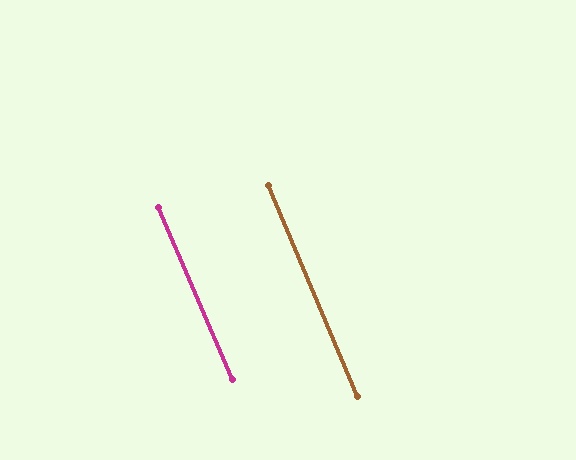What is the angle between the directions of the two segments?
Approximately 0 degrees.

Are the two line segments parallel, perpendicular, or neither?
Parallel — their directions differ by only 0.1°.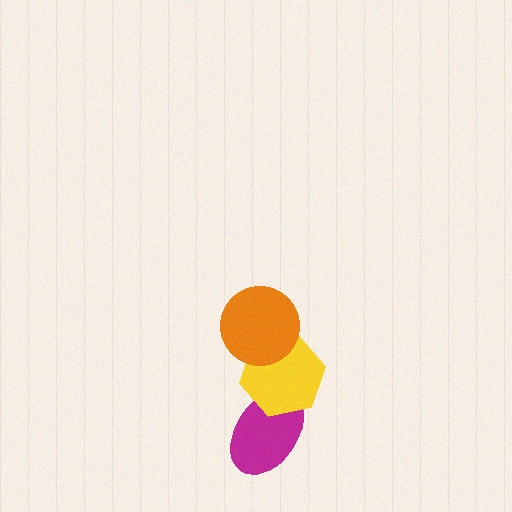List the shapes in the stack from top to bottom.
From top to bottom: the orange circle, the yellow hexagon, the magenta ellipse.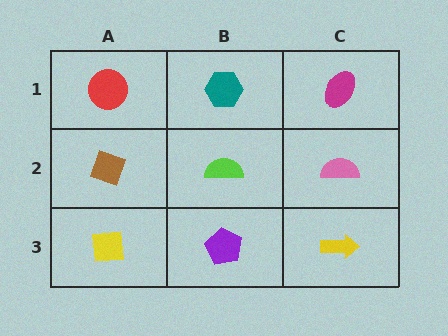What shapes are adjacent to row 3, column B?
A lime semicircle (row 2, column B), a yellow square (row 3, column A), a yellow arrow (row 3, column C).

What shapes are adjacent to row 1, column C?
A pink semicircle (row 2, column C), a teal hexagon (row 1, column B).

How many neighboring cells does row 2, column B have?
4.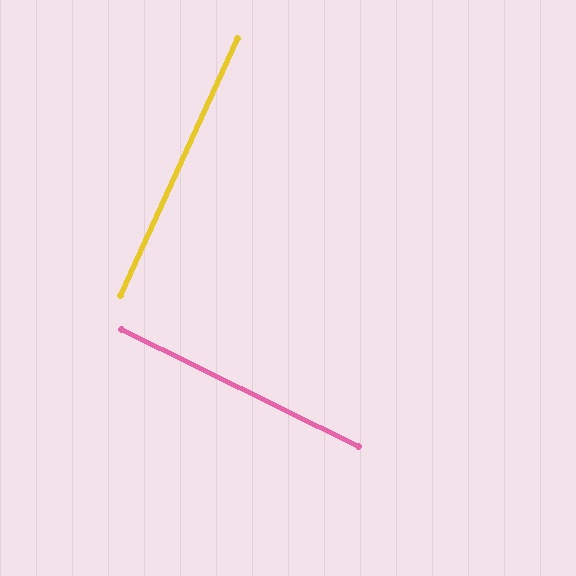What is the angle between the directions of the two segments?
Approximately 88 degrees.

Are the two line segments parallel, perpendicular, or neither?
Perpendicular — they meet at approximately 88°.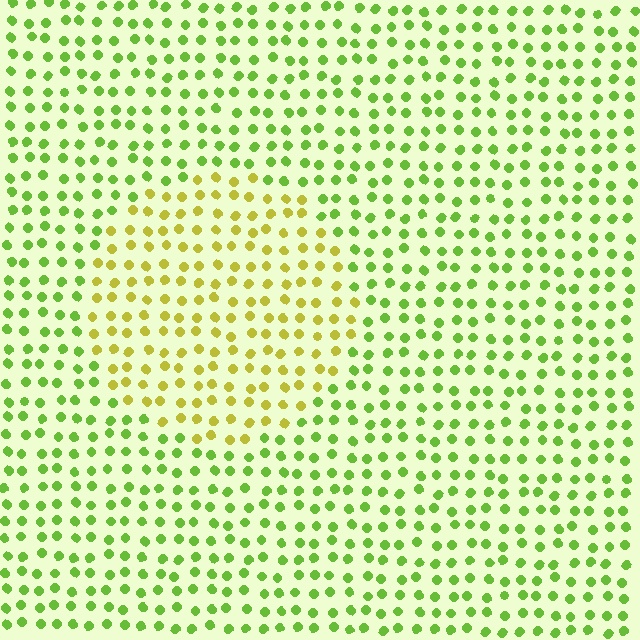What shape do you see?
I see a circle.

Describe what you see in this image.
The image is filled with small lime elements in a uniform arrangement. A circle-shaped region is visible where the elements are tinted to a slightly different hue, forming a subtle color boundary.